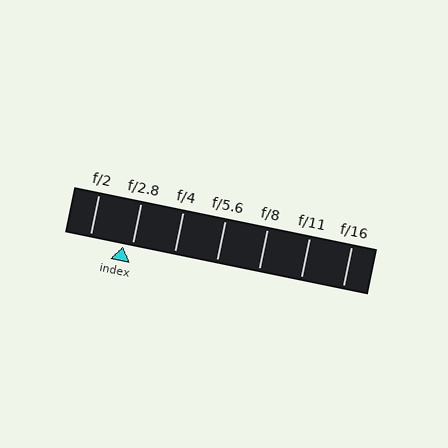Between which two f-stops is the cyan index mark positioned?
The index mark is between f/2 and f/2.8.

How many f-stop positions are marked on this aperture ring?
There are 7 f-stop positions marked.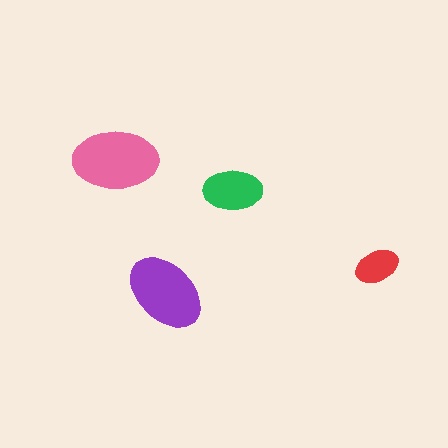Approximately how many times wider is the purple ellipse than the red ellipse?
About 2 times wider.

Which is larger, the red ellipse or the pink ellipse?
The pink one.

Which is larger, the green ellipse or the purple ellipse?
The purple one.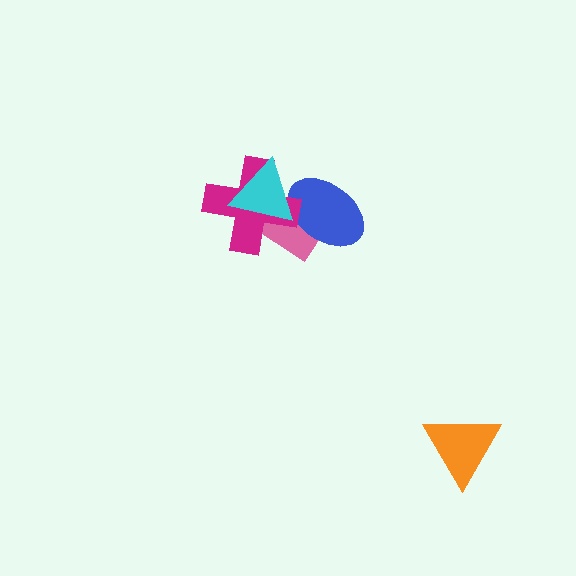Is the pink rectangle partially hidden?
Yes, it is partially covered by another shape.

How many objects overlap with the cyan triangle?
3 objects overlap with the cyan triangle.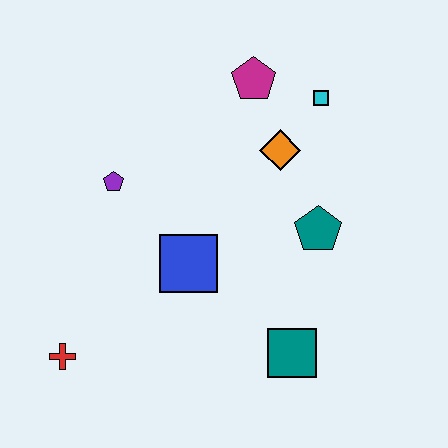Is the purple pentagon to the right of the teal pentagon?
No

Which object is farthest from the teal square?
The magenta pentagon is farthest from the teal square.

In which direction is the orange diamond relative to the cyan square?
The orange diamond is below the cyan square.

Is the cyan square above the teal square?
Yes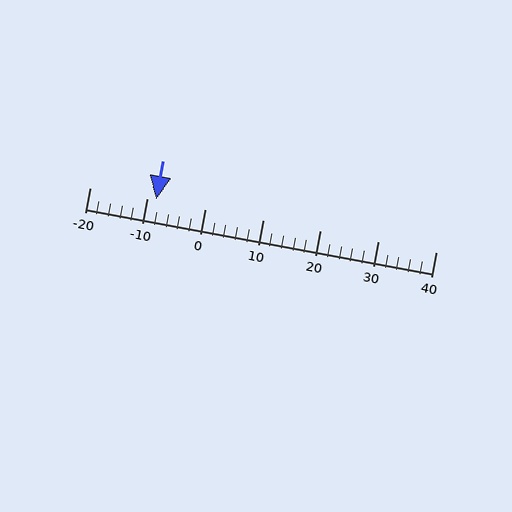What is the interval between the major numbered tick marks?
The major tick marks are spaced 10 units apart.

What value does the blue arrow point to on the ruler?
The blue arrow points to approximately -8.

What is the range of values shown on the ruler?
The ruler shows values from -20 to 40.